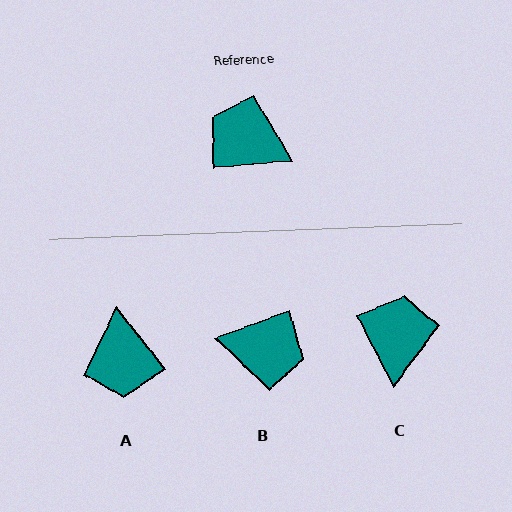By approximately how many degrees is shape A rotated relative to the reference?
Approximately 123 degrees counter-clockwise.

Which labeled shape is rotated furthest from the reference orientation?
B, about 165 degrees away.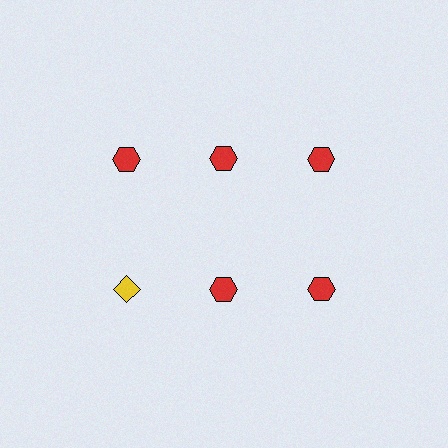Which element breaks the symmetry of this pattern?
The yellow diamond in the second row, leftmost column breaks the symmetry. All other shapes are red hexagons.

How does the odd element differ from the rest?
It differs in both color (yellow instead of red) and shape (diamond instead of hexagon).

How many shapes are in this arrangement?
There are 6 shapes arranged in a grid pattern.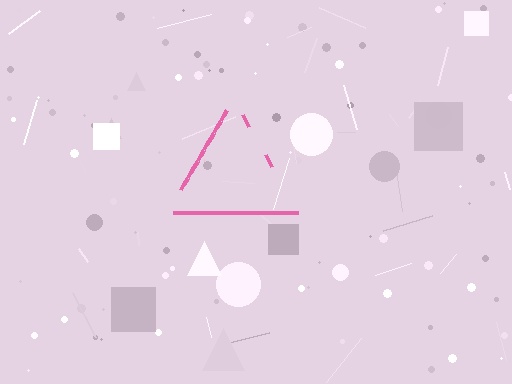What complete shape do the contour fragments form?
The contour fragments form a triangle.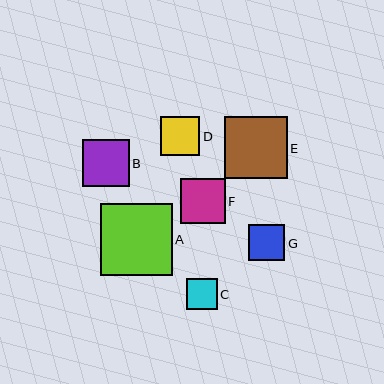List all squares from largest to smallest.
From largest to smallest: A, E, B, F, D, G, C.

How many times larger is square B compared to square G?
Square B is approximately 1.3 times the size of square G.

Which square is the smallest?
Square C is the smallest with a size of approximately 31 pixels.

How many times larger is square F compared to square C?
Square F is approximately 1.5 times the size of square C.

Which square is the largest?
Square A is the largest with a size of approximately 71 pixels.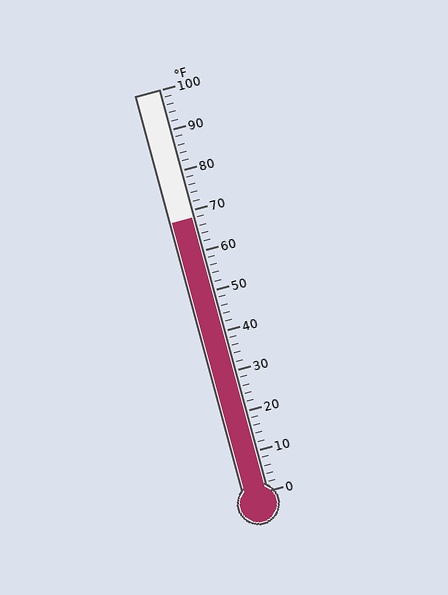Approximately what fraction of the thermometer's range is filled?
The thermometer is filled to approximately 70% of its range.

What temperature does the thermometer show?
The thermometer shows approximately 68°F.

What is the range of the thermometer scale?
The thermometer scale ranges from 0°F to 100°F.